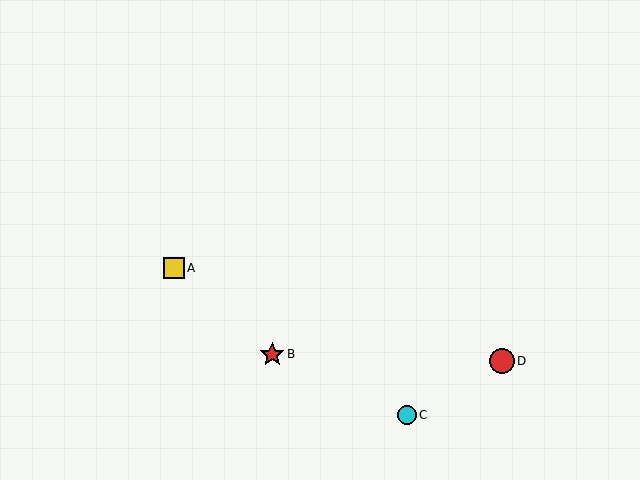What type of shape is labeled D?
Shape D is a red circle.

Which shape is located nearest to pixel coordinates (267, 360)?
The red star (labeled B) at (272, 354) is nearest to that location.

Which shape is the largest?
The red circle (labeled D) is the largest.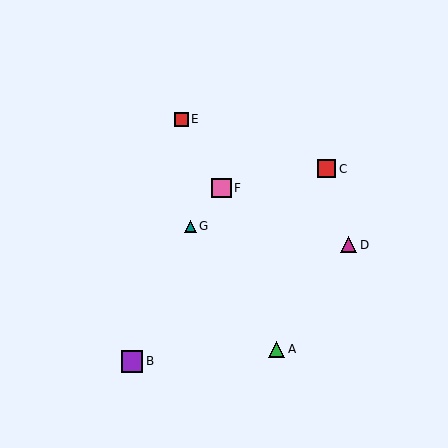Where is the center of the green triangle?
The center of the green triangle is at (277, 349).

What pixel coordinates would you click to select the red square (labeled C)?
Click at (327, 169) to select the red square C.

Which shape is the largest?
The purple square (labeled B) is the largest.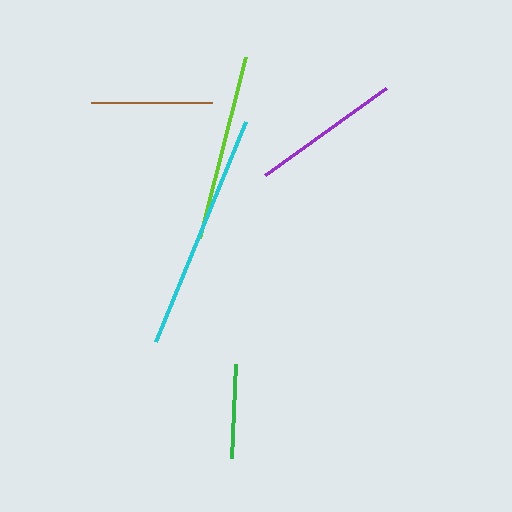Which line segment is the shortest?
The green line is the shortest at approximately 94 pixels.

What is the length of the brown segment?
The brown segment is approximately 121 pixels long.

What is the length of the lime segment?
The lime segment is approximately 187 pixels long.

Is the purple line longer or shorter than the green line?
The purple line is longer than the green line.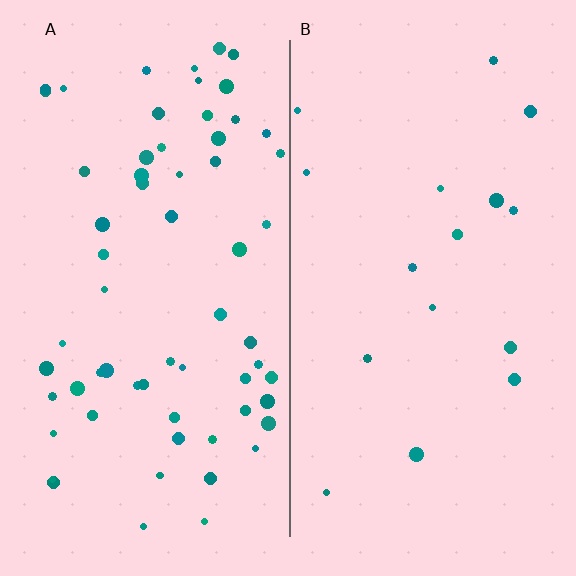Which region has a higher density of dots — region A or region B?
A (the left).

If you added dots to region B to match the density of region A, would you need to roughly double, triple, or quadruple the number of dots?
Approximately quadruple.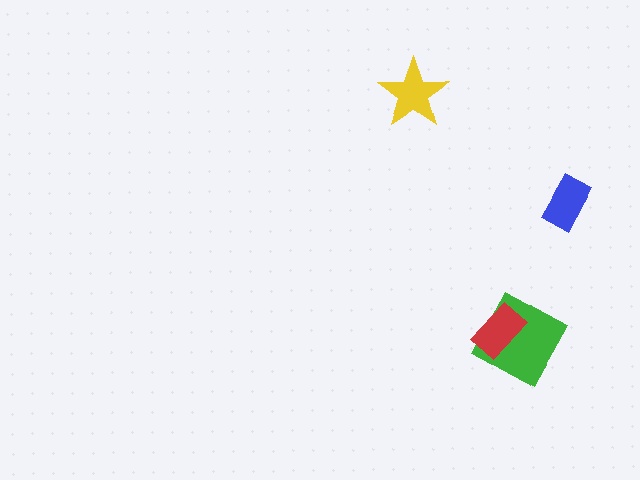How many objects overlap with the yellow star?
0 objects overlap with the yellow star.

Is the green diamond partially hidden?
Yes, it is partially covered by another shape.